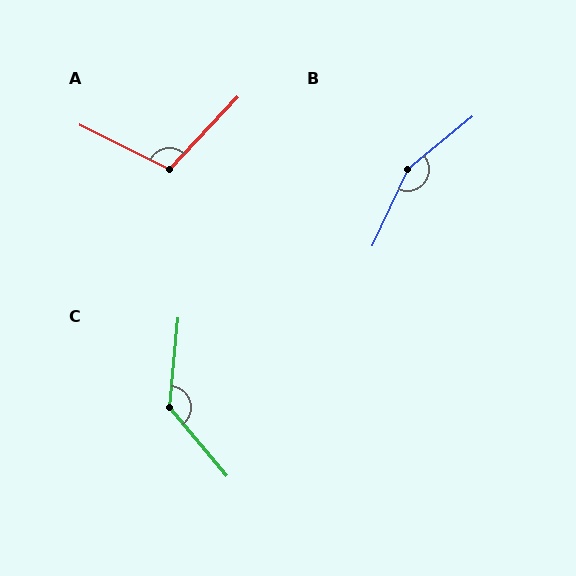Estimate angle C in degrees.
Approximately 135 degrees.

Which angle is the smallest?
A, at approximately 107 degrees.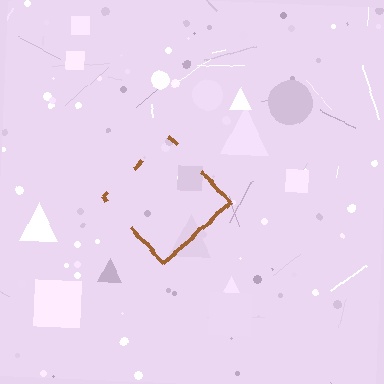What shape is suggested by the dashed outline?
The dashed outline suggests a diamond.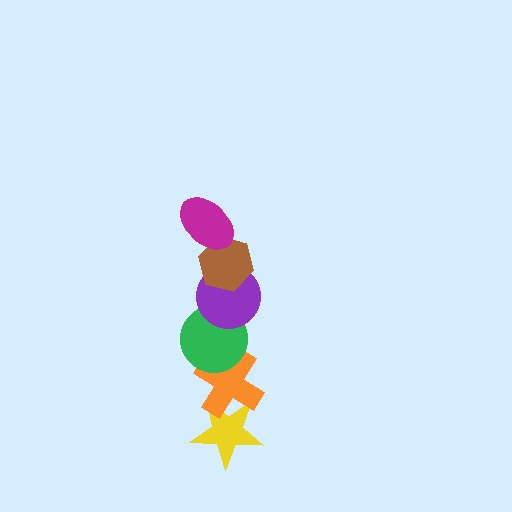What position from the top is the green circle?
The green circle is 4th from the top.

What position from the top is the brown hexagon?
The brown hexagon is 2nd from the top.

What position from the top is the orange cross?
The orange cross is 5th from the top.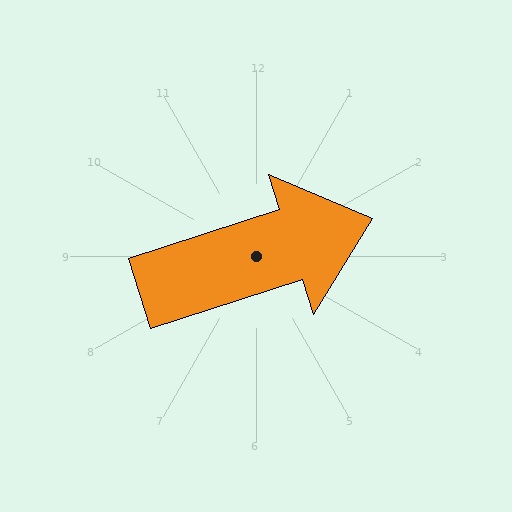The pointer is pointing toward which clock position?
Roughly 2 o'clock.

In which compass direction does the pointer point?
East.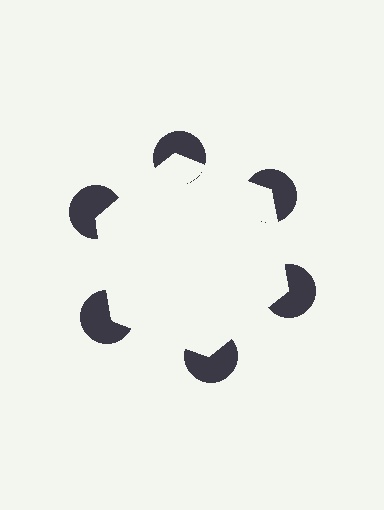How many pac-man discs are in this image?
There are 6 — one at each vertex of the illusory hexagon.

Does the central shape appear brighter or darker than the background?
It typically appears slightly brighter than the background, even though no actual brightness change is drawn.